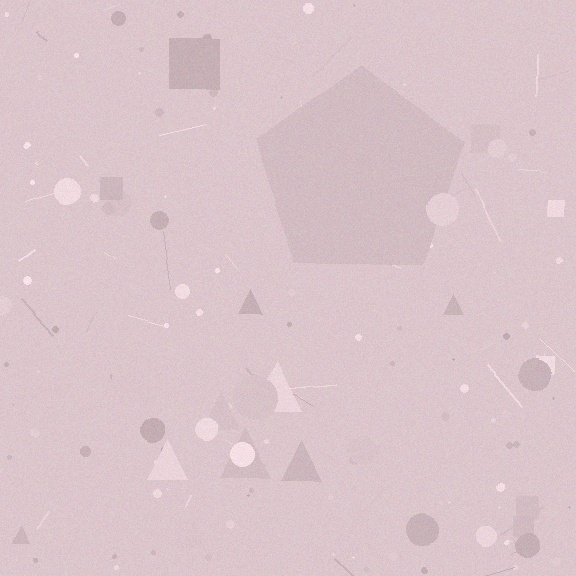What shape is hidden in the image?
A pentagon is hidden in the image.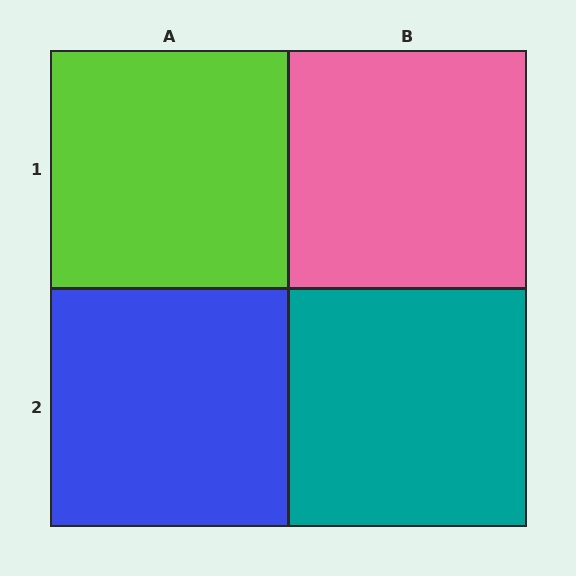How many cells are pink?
1 cell is pink.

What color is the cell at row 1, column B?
Pink.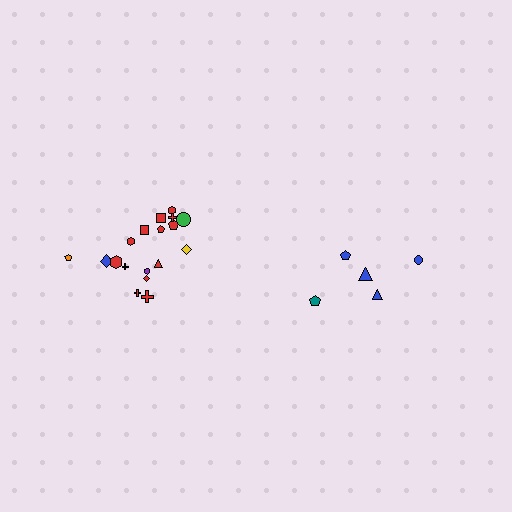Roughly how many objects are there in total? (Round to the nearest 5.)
Roughly 25 objects in total.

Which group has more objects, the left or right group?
The left group.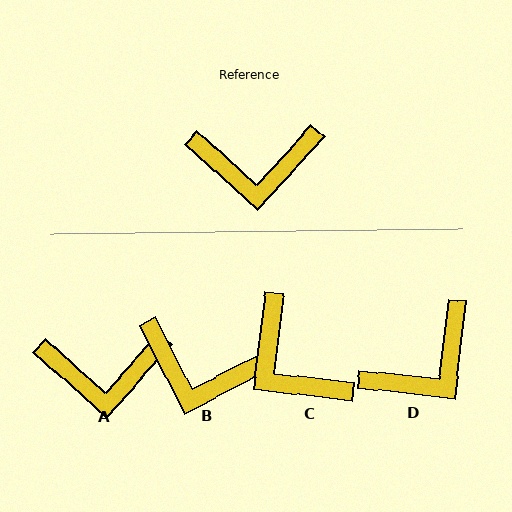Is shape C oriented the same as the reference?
No, it is off by about 55 degrees.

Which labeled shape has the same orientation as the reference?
A.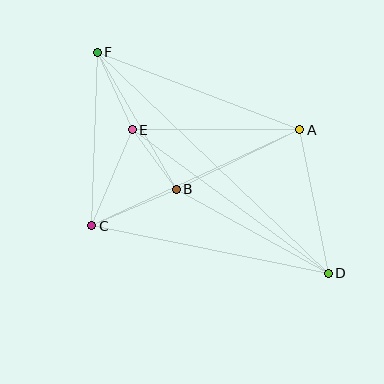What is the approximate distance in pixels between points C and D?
The distance between C and D is approximately 241 pixels.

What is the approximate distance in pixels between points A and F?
The distance between A and F is approximately 217 pixels.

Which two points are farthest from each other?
Points D and F are farthest from each other.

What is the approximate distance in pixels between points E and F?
The distance between E and F is approximately 85 pixels.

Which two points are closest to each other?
Points B and E are closest to each other.